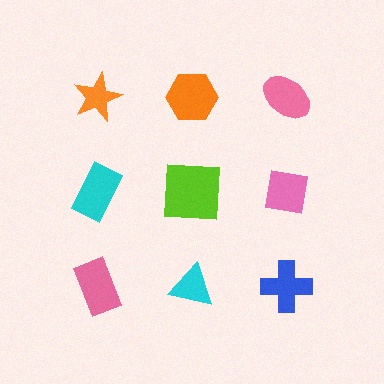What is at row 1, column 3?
A pink ellipse.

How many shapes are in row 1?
3 shapes.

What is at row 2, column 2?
A lime square.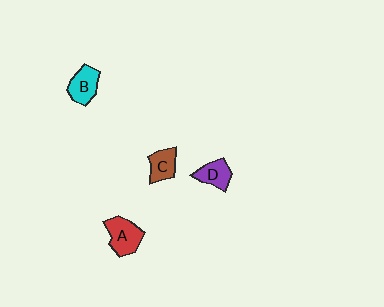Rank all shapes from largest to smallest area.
From largest to smallest: A (red), B (cyan), C (brown), D (purple).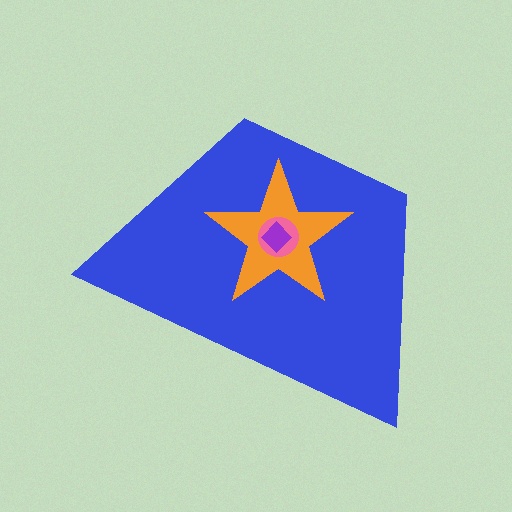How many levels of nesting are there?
4.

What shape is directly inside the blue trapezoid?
The orange star.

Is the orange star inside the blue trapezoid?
Yes.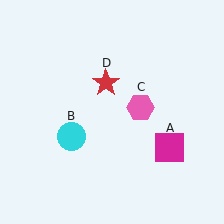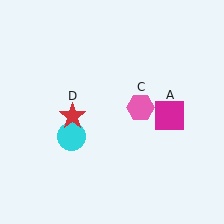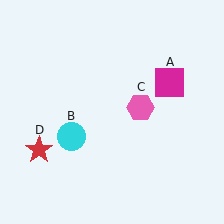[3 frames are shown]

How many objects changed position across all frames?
2 objects changed position: magenta square (object A), red star (object D).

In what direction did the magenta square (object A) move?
The magenta square (object A) moved up.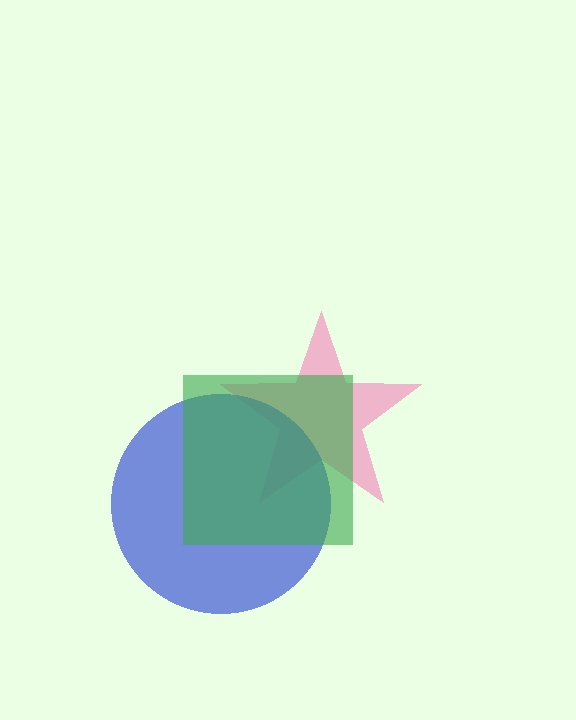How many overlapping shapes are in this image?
There are 3 overlapping shapes in the image.